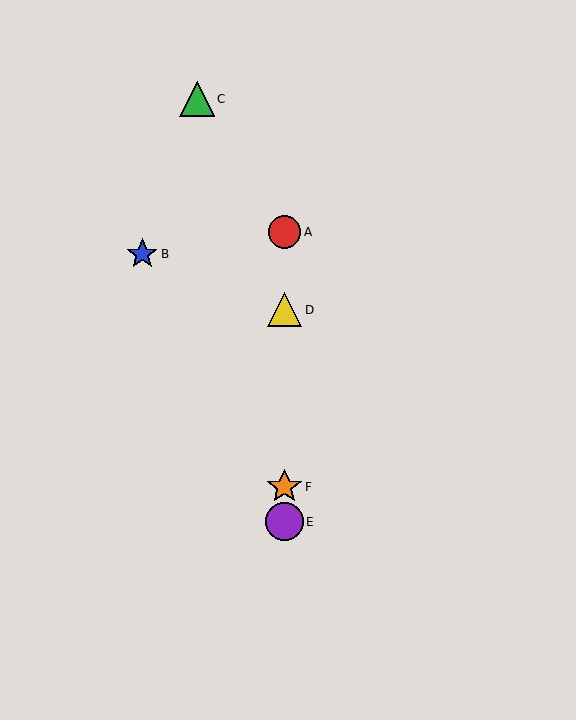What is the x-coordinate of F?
Object F is at x≈284.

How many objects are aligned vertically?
4 objects (A, D, E, F) are aligned vertically.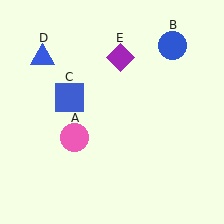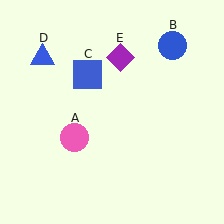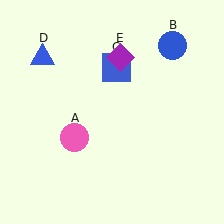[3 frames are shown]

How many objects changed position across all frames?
1 object changed position: blue square (object C).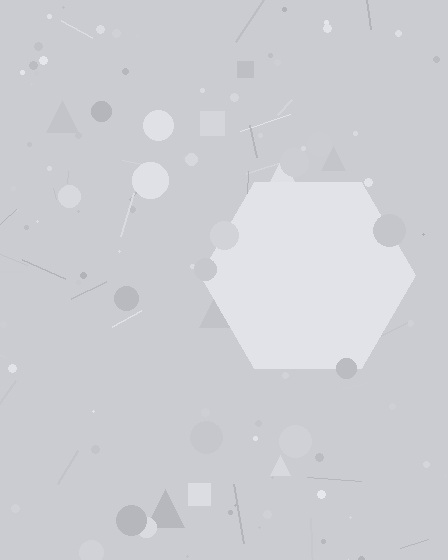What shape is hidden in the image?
A hexagon is hidden in the image.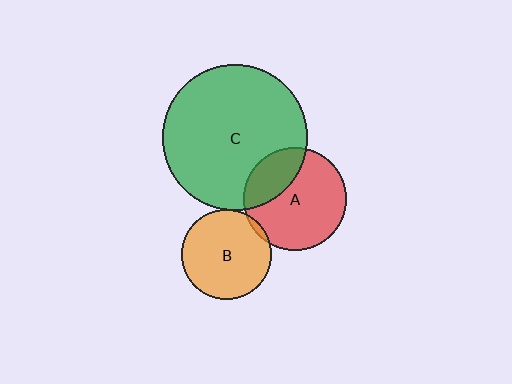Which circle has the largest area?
Circle C (green).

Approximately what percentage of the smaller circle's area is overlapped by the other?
Approximately 5%.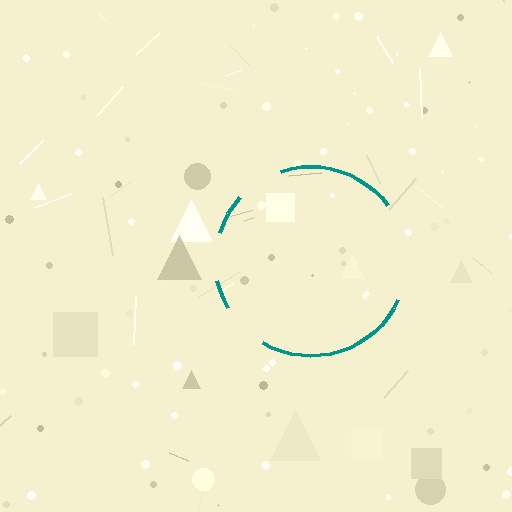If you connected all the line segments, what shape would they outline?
They would outline a circle.